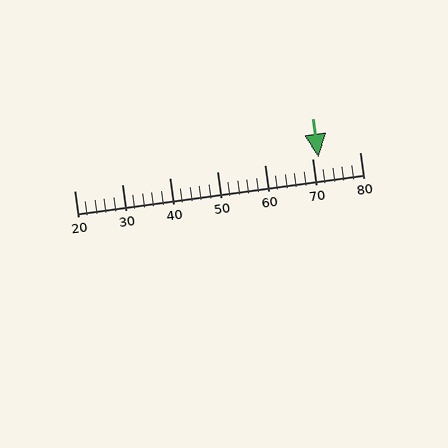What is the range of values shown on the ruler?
The ruler shows values from 20 to 80.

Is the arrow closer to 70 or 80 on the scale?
The arrow is closer to 70.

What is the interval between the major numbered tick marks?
The major tick marks are spaced 10 units apart.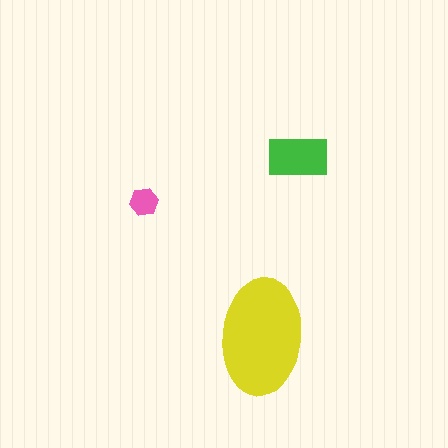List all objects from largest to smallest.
The yellow ellipse, the green rectangle, the pink hexagon.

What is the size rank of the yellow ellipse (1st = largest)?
1st.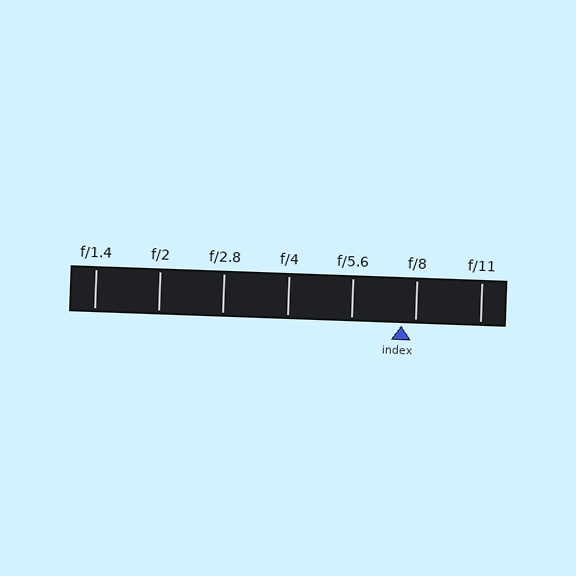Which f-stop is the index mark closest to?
The index mark is closest to f/8.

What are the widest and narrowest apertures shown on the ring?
The widest aperture shown is f/1.4 and the narrowest is f/11.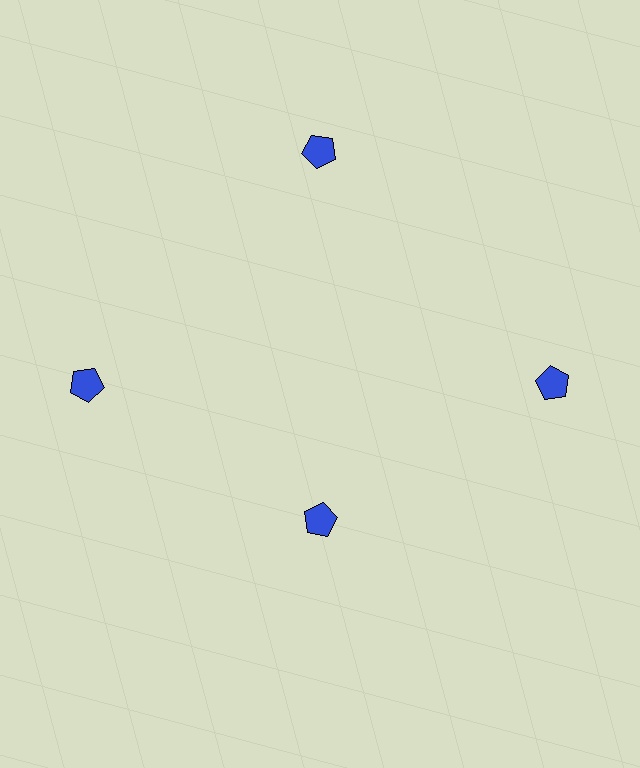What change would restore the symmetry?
The symmetry would be restored by moving it outward, back onto the ring so that all 4 pentagons sit at equal angles and equal distance from the center.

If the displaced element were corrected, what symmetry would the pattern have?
It would have 4-fold rotational symmetry — the pattern would map onto itself every 90 degrees.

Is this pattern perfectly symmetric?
No. The 4 blue pentagons are arranged in a ring, but one element near the 6 o'clock position is pulled inward toward the center, breaking the 4-fold rotational symmetry.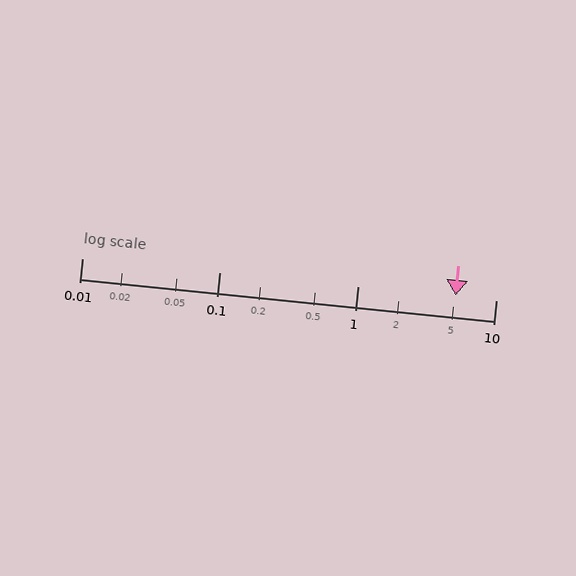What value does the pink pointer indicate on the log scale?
The pointer indicates approximately 5.1.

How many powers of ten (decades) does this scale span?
The scale spans 3 decades, from 0.01 to 10.